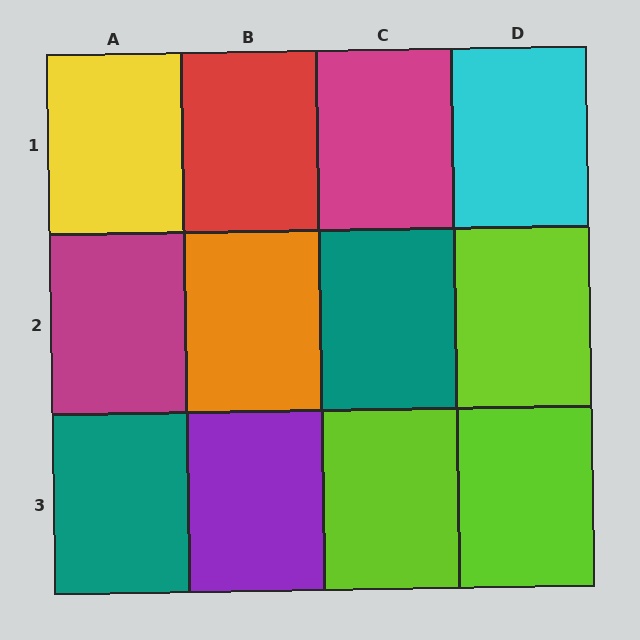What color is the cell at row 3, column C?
Lime.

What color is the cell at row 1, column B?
Red.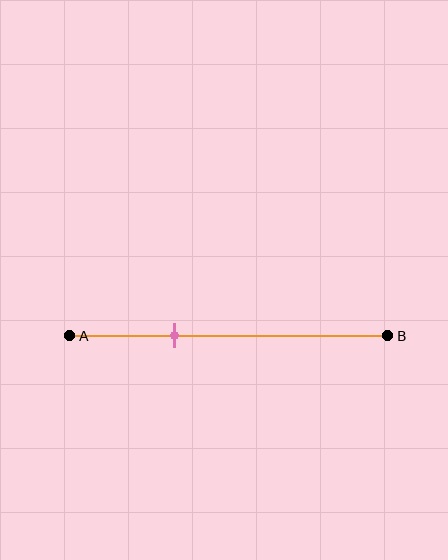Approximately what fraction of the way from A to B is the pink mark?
The pink mark is approximately 35% of the way from A to B.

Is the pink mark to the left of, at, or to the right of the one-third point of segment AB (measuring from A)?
The pink mark is approximately at the one-third point of segment AB.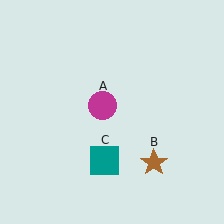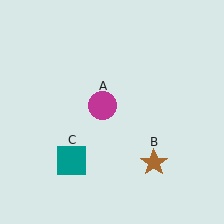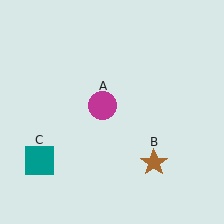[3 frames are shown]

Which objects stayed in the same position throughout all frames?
Magenta circle (object A) and brown star (object B) remained stationary.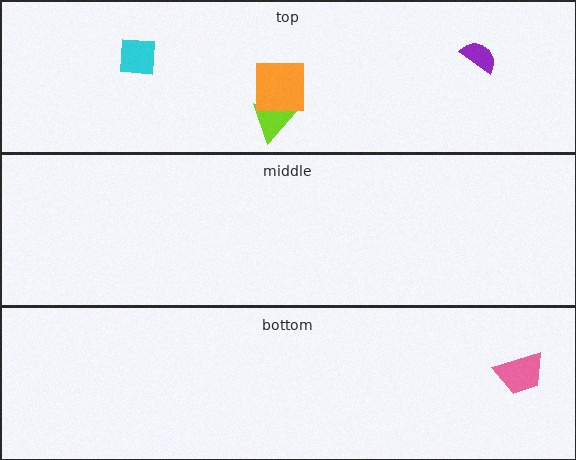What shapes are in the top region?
The cyan square, the purple semicircle, the lime triangle, the orange square.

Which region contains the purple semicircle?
The top region.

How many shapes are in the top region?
4.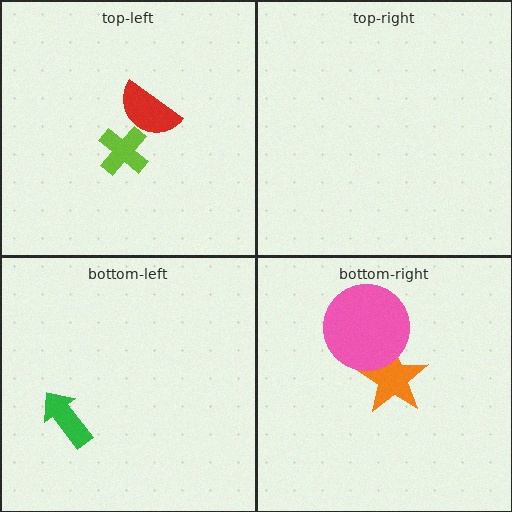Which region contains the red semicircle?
The top-left region.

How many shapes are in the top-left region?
2.